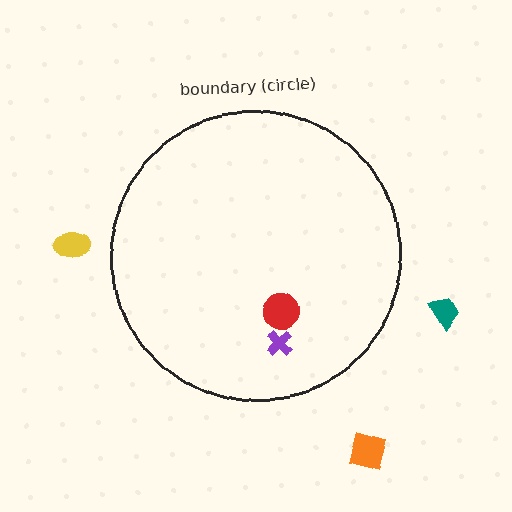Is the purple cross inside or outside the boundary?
Inside.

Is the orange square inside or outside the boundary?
Outside.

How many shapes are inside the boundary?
2 inside, 3 outside.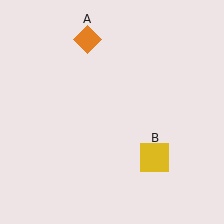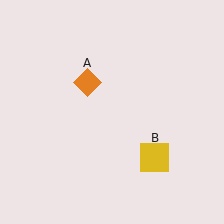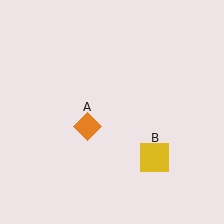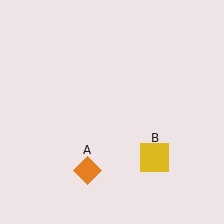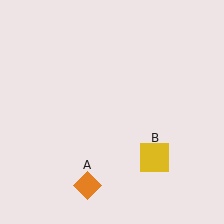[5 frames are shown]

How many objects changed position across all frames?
1 object changed position: orange diamond (object A).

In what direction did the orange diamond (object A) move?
The orange diamond (object A) moved down.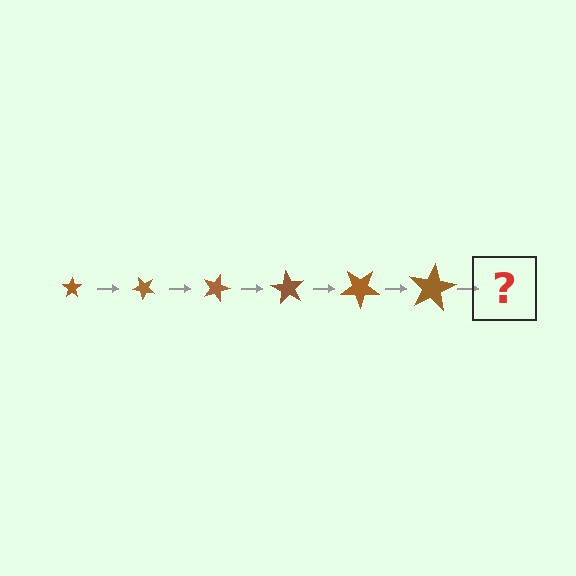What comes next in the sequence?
The next element should be a star, larger than the previous one and rotated 270 degrees from the start.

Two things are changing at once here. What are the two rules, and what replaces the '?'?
The two rules are that the star grows larger each step and it rotates 45 degrees each step. The '?' should be a star, larger than the previous one and rotated 270 degrees from the start.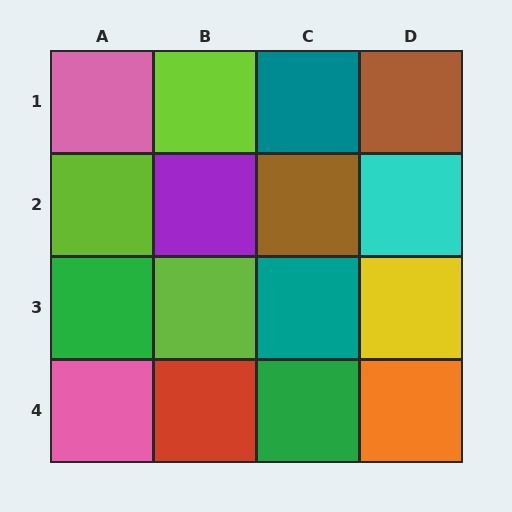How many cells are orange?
1 cell is orange.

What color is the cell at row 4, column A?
Pink.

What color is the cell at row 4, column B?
Red.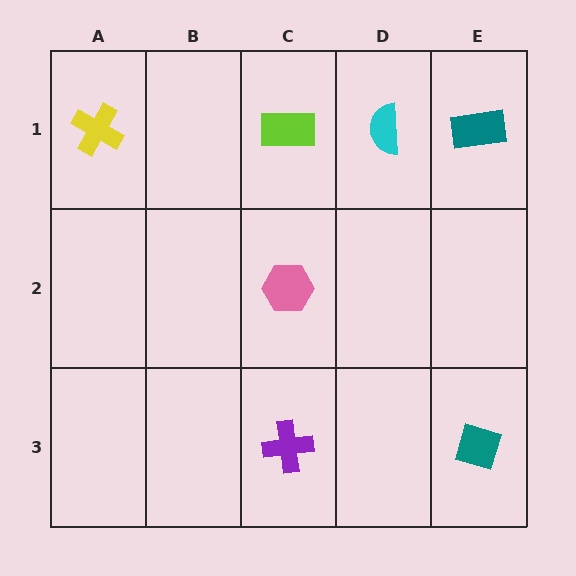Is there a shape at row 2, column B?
No, that cell is empty.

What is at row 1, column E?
A teal rectangle.